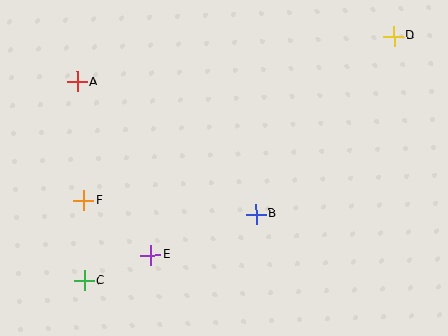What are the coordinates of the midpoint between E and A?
The midpoint between E and A is at (114, 169).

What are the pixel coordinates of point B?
Point B is at (256, 214).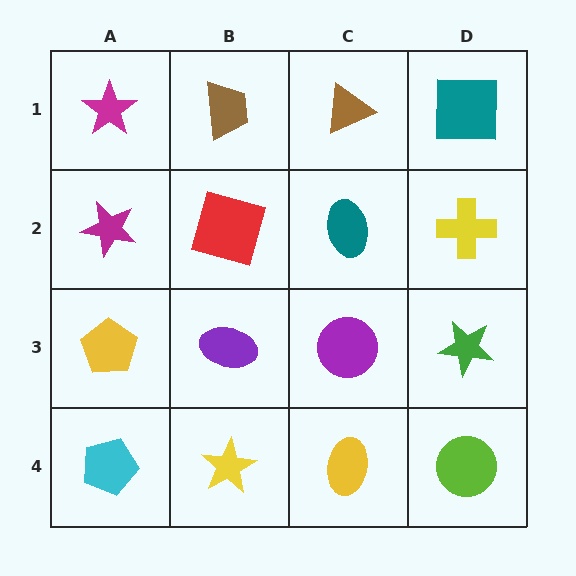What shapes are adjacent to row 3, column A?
A magenta star (row 2, column A), a cyan pentagon (row 4, column A), a purple ellipse (row 3, column B).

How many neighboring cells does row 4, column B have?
3.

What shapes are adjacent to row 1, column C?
A teal ellipse (row 2, column C), a brown trapezoid (row 1, column B), a teal square (row 1, column D).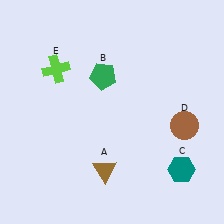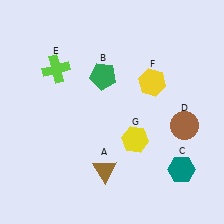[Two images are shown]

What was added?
A yellow hexagon (F), a yellow hexagon (G) were added in Image 2.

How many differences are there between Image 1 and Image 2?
There are 2 differences between the two images.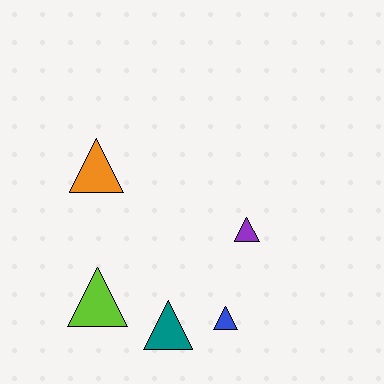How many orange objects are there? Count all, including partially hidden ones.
There is 1 orange object.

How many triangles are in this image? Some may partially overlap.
There are 5 triangles.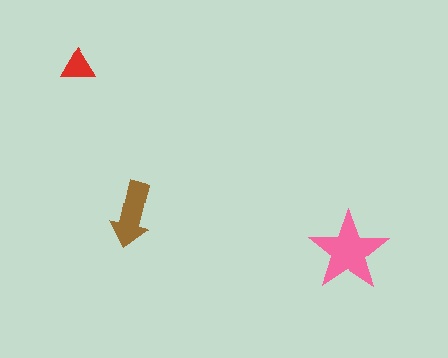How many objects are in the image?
There are 3 objects in the image.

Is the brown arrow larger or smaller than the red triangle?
Larger.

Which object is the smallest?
The red triangle.